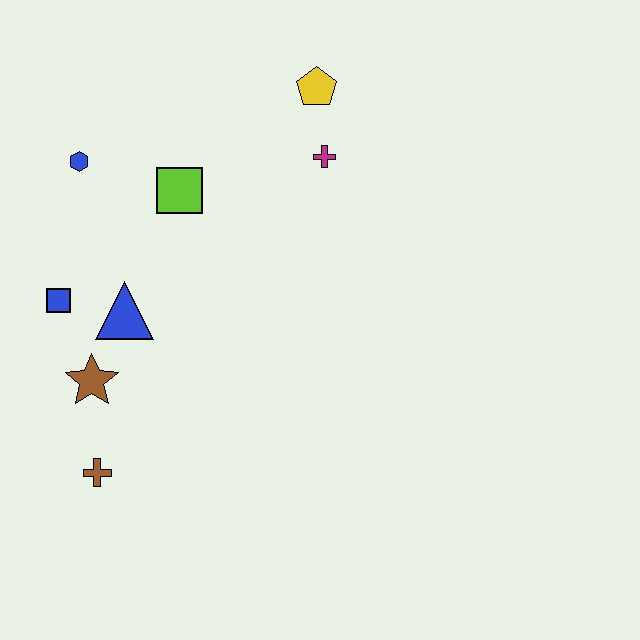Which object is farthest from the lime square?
The brown cross is farthest from the lime square.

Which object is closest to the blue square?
The blue triangle is closest to the blue square.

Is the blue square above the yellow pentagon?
No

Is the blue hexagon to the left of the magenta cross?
Yes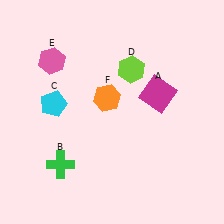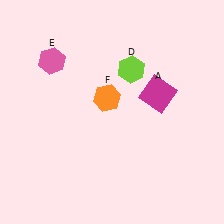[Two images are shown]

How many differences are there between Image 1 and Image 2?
There are 2 differences between the two images.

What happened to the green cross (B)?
The green cross (B) was removed in Image 2. It was in the bottom-left area of Image 1.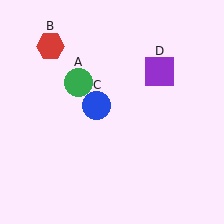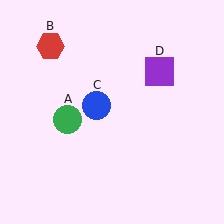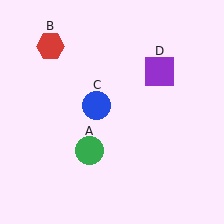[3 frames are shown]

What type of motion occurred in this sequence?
The green circle (object A) rotated counterclockwise around the center of the scene.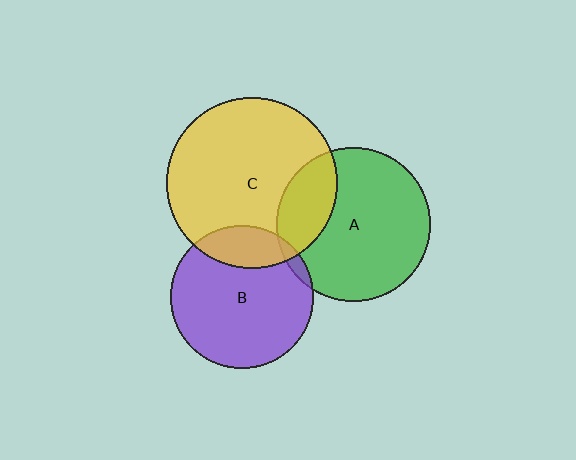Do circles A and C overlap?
Yes.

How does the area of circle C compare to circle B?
Approximately 1.4 times.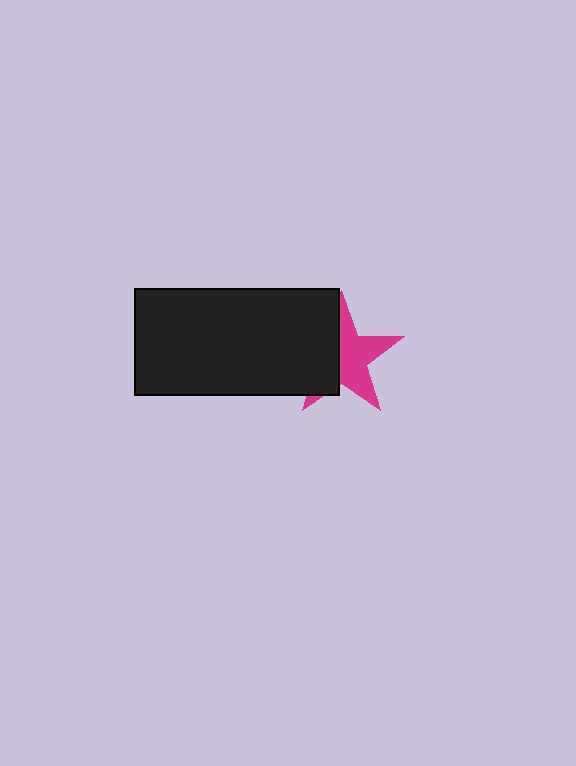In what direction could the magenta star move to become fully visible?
The magenta star could move right. That would shift it out from behind the black rectangle entirely.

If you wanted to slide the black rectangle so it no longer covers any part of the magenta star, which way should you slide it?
Slide it left — that is the most direct way to separate the two shapes.